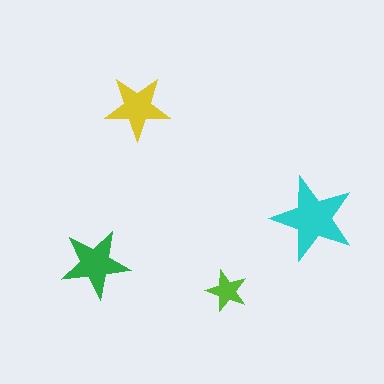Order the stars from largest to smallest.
the cyan one, the green one, the yellow one, the lime one.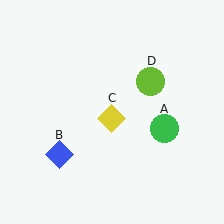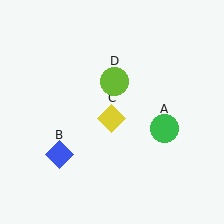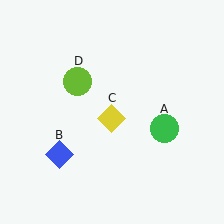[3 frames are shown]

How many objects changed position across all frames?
1 object changed position: lime circle (object D).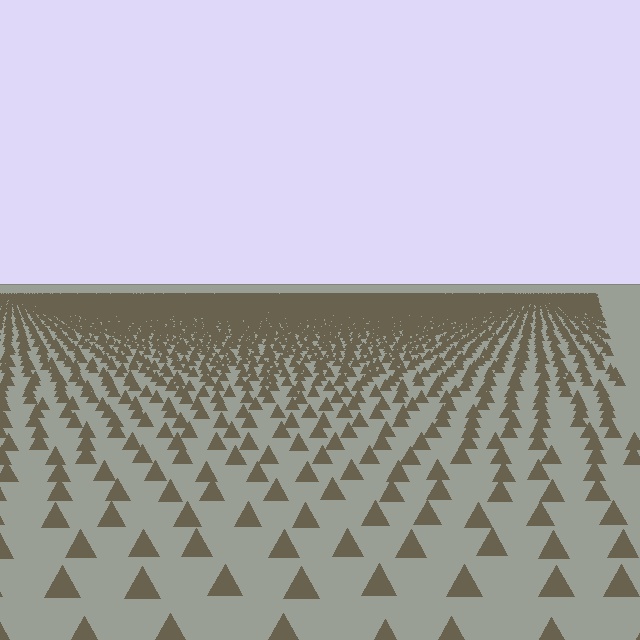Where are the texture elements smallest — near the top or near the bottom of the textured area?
Near the top.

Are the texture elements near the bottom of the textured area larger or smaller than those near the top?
Larger. Near the bottom, elements are closer to the viewer and appear at a bigger on-screen size.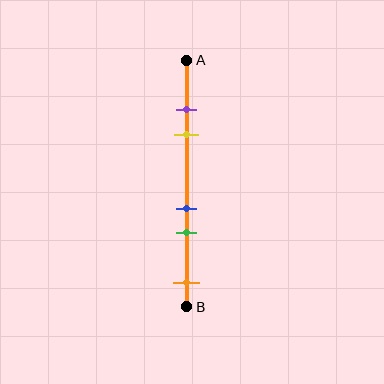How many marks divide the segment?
There are 5 marks dividing the segment.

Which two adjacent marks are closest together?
The purple and yellow marks are the closest adjacent pair.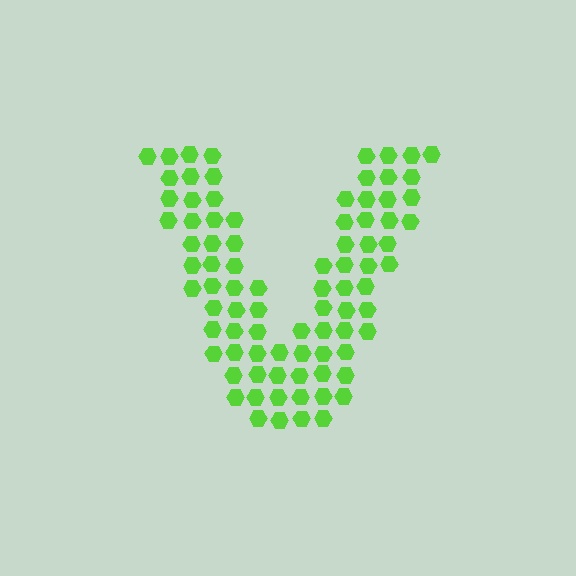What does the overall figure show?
The overall figure shows the letter V.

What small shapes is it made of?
It is made of small hexagons.